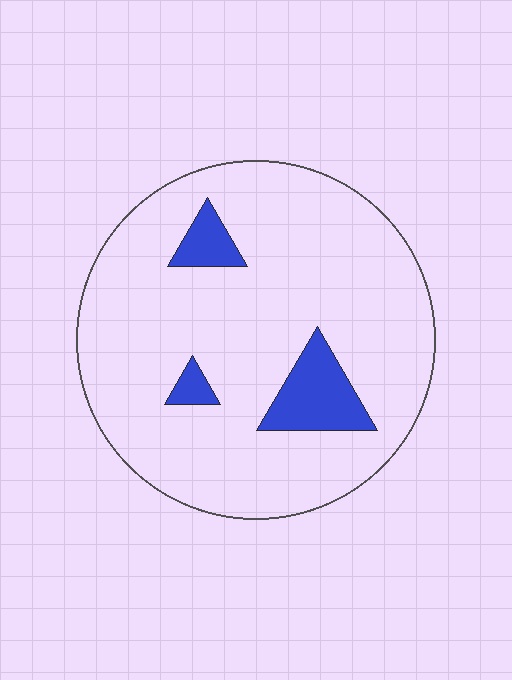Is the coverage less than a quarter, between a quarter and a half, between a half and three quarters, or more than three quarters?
Less than a quarter.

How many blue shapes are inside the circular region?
3.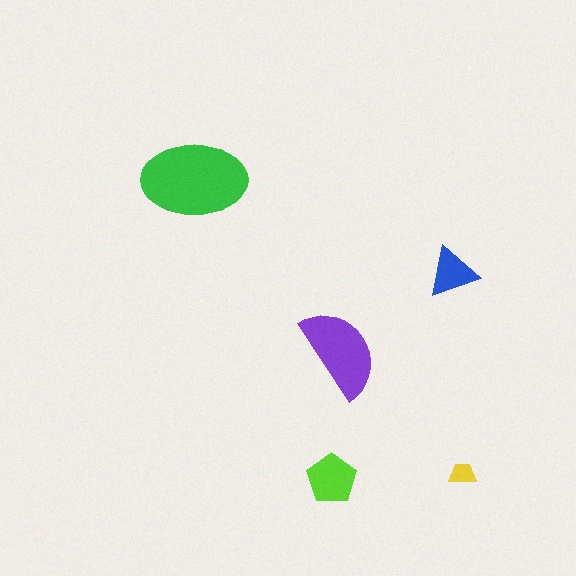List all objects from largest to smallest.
The green ellipse, the purple semicircle, the lime pentagon, the blue triangle, the yellow trapezoid.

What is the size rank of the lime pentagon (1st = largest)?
3rd.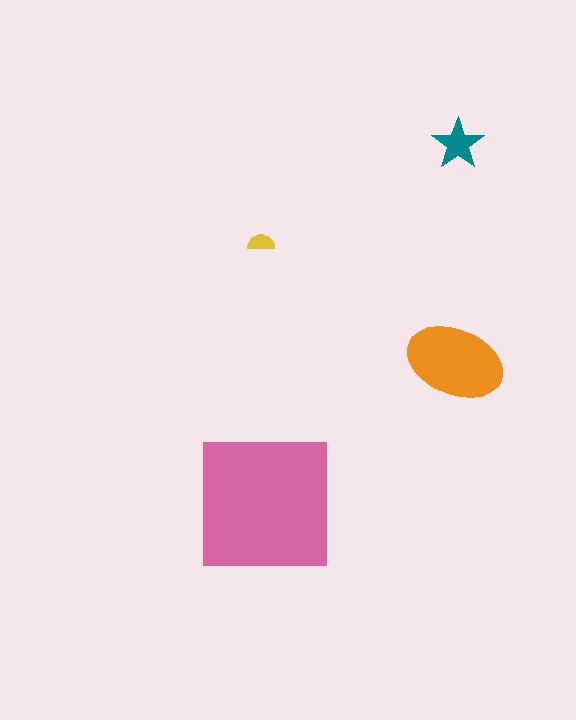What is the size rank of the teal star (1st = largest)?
3rd.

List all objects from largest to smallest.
The pink square, the orange ellipse, the teal star, the yellow semicircle.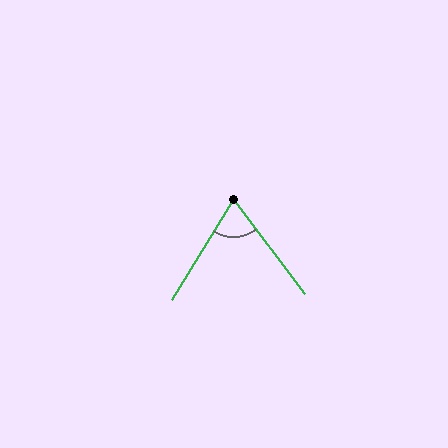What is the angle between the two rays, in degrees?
Approximately 68 degrees.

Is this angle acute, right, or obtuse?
It is acute.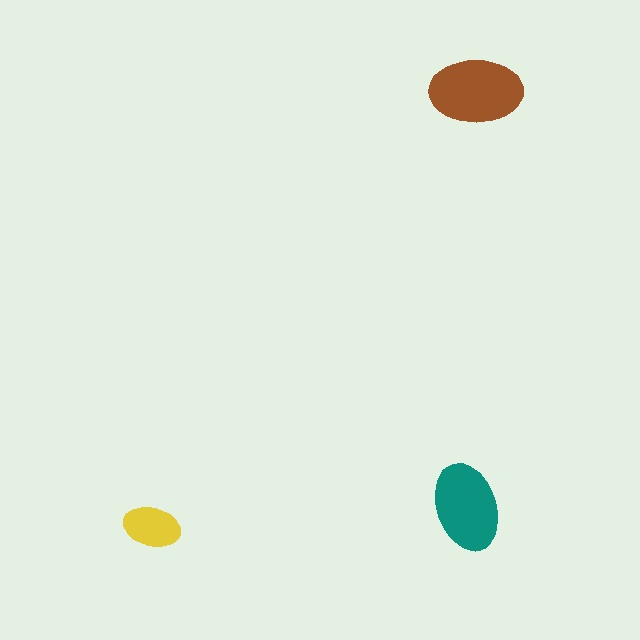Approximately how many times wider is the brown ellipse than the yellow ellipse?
About 1.5 times wider.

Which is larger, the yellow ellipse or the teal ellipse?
The teal one.